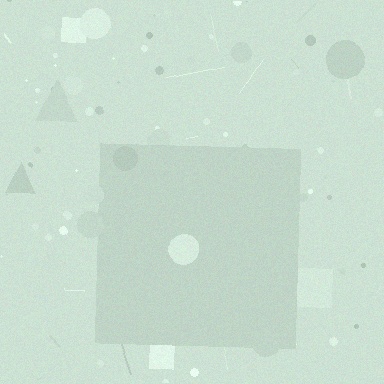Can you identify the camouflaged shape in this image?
The camouflaged shape is a square.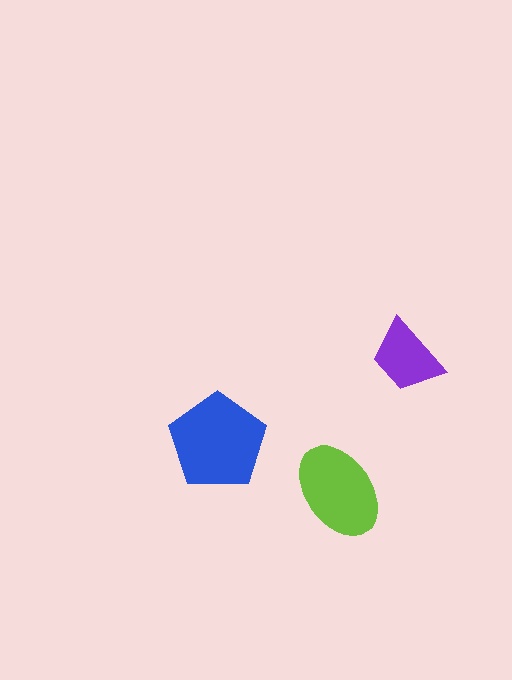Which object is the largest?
The blue pentagon.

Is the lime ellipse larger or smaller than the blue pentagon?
Smaller.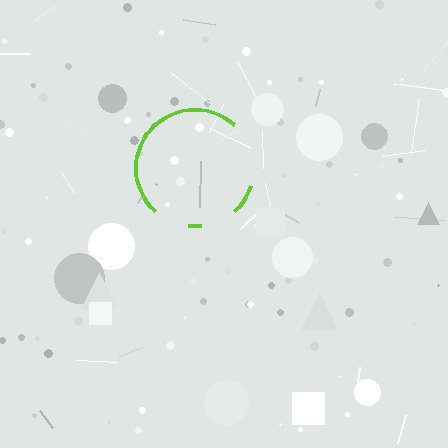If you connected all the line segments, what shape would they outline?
They would outline a circle.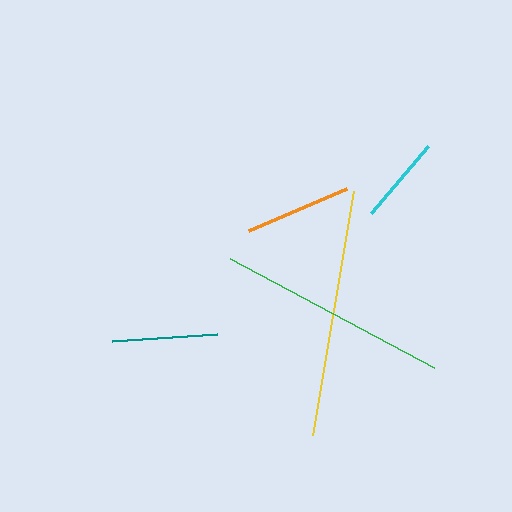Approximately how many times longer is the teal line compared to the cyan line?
The teal line is approximately 1.2 times the length of the cyan line.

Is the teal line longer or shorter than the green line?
The green line is longer than the teal line.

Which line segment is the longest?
The yellow line is the longest at approximately 248 pixels.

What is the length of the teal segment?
The teal segment is approximately 105 pixels long.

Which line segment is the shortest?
The cyan line is the shortest at approximately 87 pixels.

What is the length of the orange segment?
The orange segment is approximately 107 pixels long.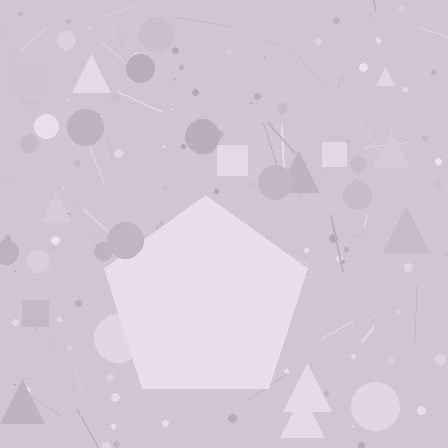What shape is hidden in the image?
A pentagon is hidden in the image.